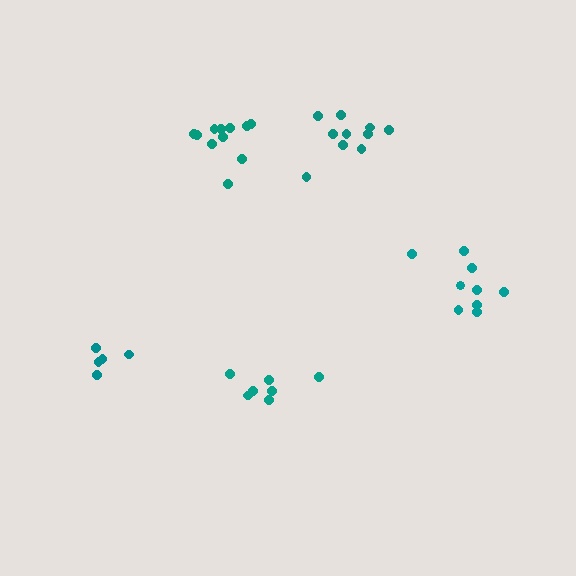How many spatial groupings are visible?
There are 5 spatial groupings.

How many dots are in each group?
Group 1: 10 dots, Group 2: 11 dots, Group 3: 5 dots, Group 4: 7 dots, Group 5: 9 dots (42 total).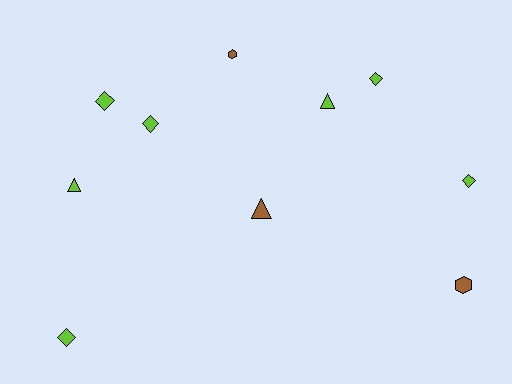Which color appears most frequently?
Lime, with 7 objects.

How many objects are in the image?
There are 10 objects.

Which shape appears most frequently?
Diamond, with 5 objects.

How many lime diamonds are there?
There are 5 lime diamonds.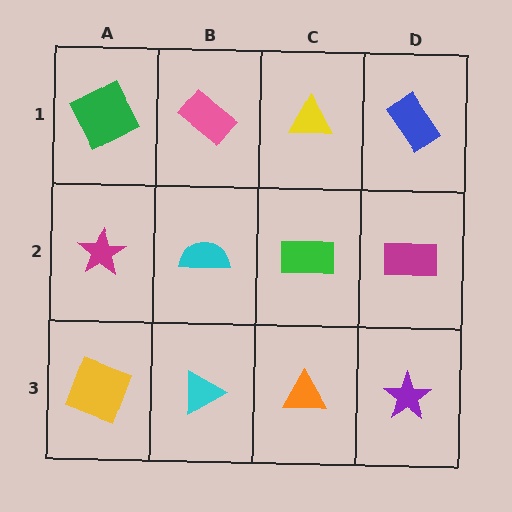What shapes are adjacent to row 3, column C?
A green rectangle (row 2, column C), a cyan triangle (row 3, column B), a purple star (row 3, column D).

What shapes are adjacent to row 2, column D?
A blue rectangle (row 1, column D), a purple star (row 3, column D), a green rectangle (row 2, column C).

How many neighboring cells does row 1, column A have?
2.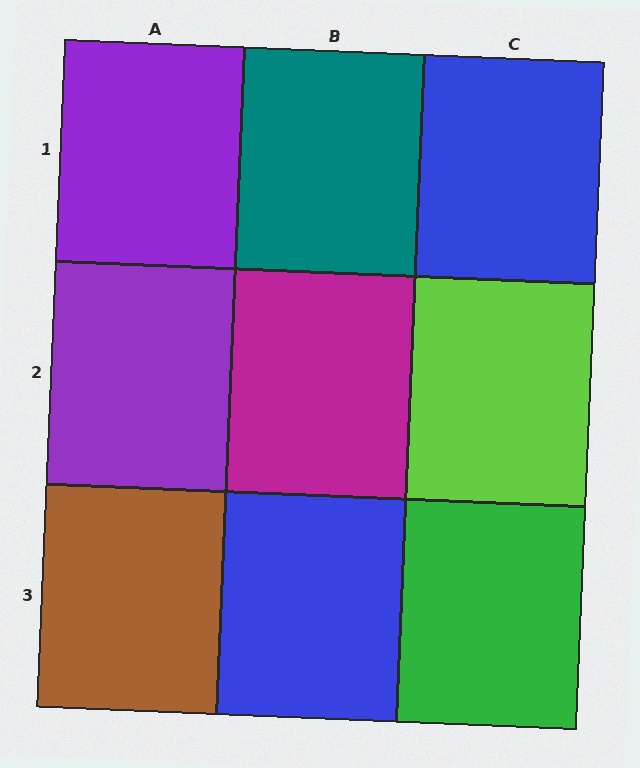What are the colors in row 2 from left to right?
Purple, magenta, lime.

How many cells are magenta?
1 cell is magenta.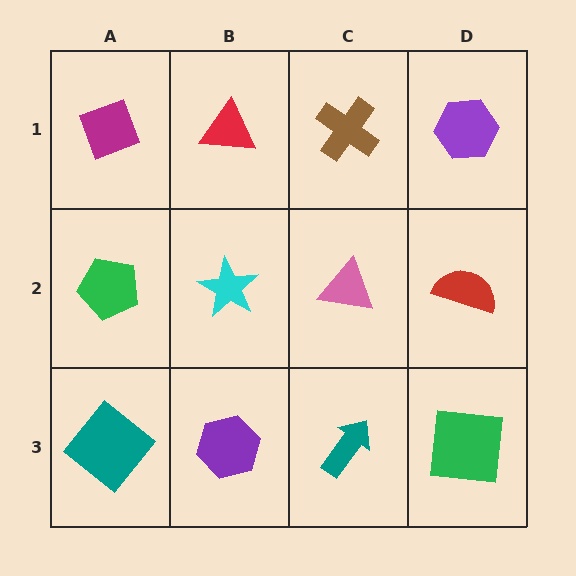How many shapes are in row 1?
4 shapes.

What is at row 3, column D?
A green square.